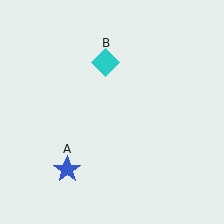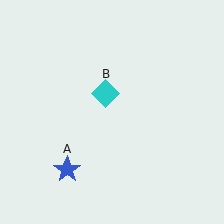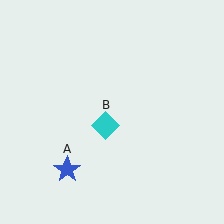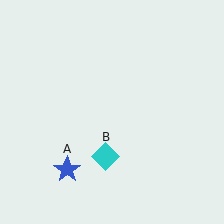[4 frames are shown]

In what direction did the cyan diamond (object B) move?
The cyan diamond (object B) moved down.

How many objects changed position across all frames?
1 object changed position: cyan diamond (object B).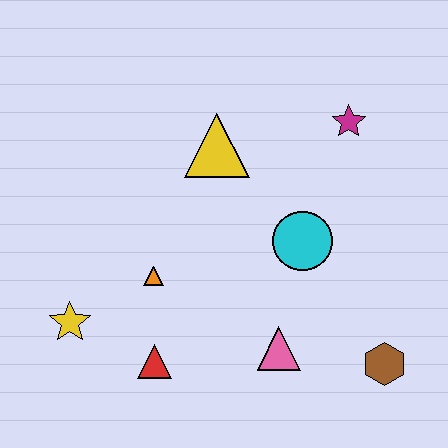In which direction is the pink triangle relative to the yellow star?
The pink triangle is to the right of the yellow star.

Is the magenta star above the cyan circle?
Yes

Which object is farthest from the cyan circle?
The yellow star is farthest from the cyan circle.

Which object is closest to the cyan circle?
The pink triangle is closest to the cyan circle.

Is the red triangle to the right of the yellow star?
Yes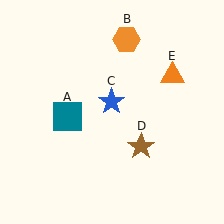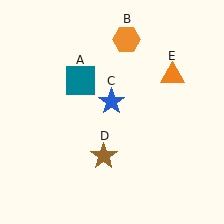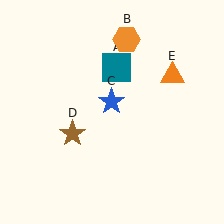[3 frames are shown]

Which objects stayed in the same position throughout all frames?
Orange hexagon (object B) and blue star (object C) and orange triangle (object E) remained stationary.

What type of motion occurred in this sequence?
The teal square (object A), brown star (object D) rotated clockwise around the center of the scene.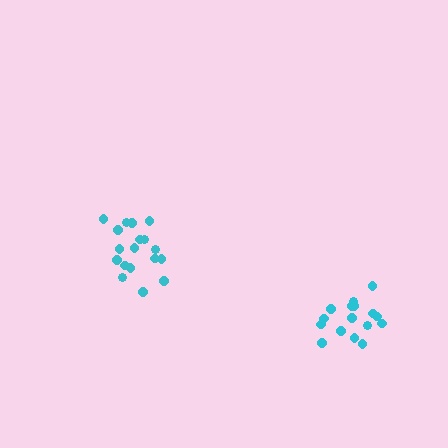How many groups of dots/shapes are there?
There are 2 groups.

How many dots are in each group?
Group 1: 18 dots, Group 2: 16 dots (34 total).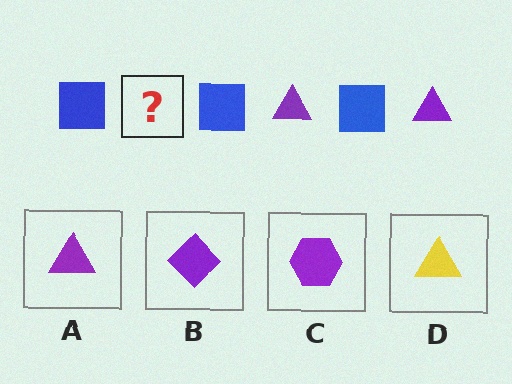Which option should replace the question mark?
Option A.